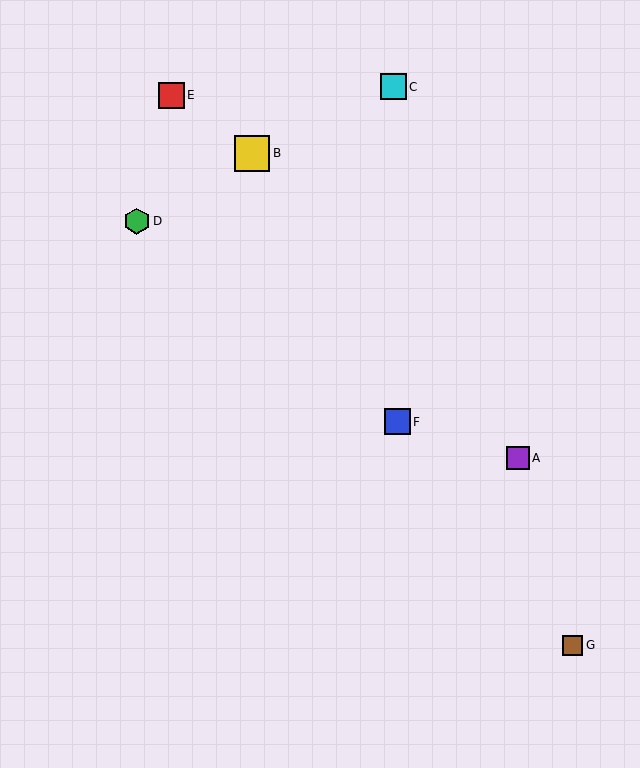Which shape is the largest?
The yellow square (labeled B) is the largest.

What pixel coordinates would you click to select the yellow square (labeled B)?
Click at (252, 153) to select the yellow square B.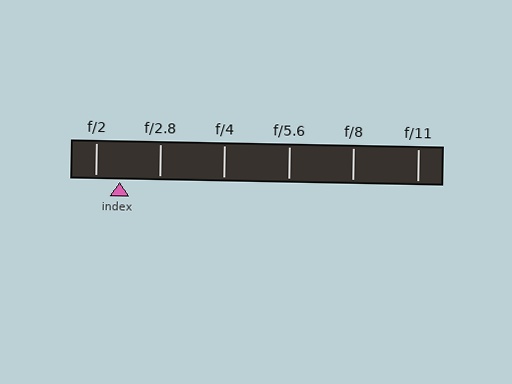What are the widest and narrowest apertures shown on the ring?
The widest aperture shown is f/2 and the narrowest is f/11.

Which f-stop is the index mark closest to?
The index mark is closest to f/2.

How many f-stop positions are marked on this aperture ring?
There are 6 f-stop positions marked.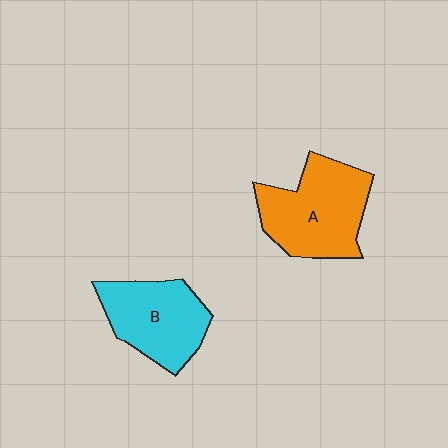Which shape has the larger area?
Shape A (orange).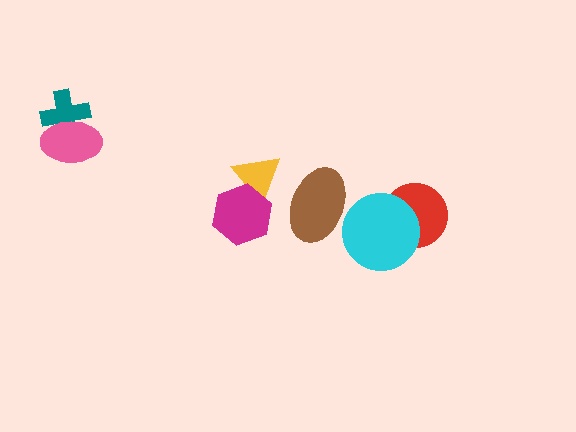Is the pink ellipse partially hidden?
No, no other shape covers it.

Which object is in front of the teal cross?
The pink ellipse is in front of the teal cross.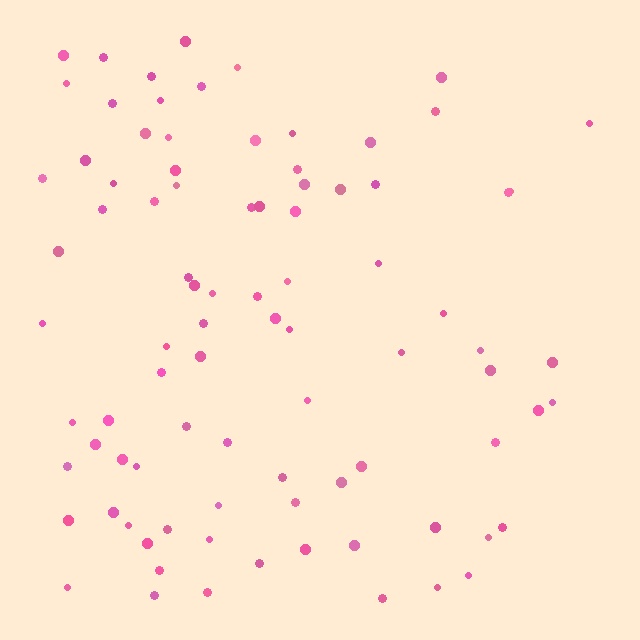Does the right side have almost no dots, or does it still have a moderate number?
Still a moderate number, just noticeably fewer than the left.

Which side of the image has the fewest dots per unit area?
The right.